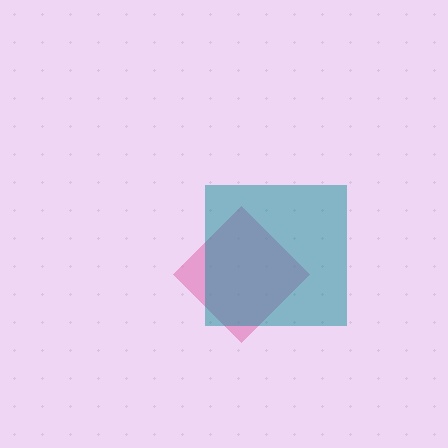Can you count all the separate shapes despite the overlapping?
Yes, there are 2 separate shapes.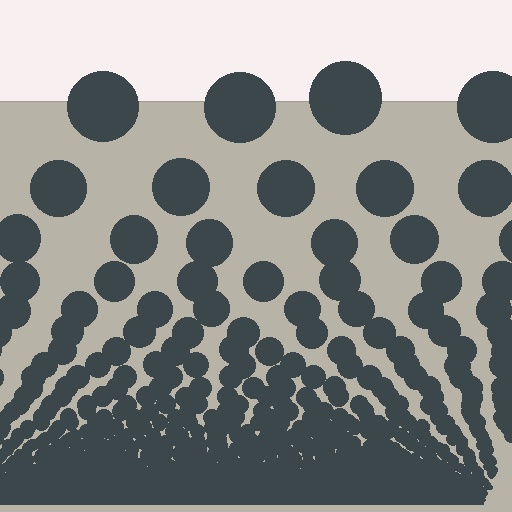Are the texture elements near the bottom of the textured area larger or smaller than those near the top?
Smaller. The gradient is inverted — elements near the bottom are smaller and denser.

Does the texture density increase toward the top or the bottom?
Density increases toward the bottom.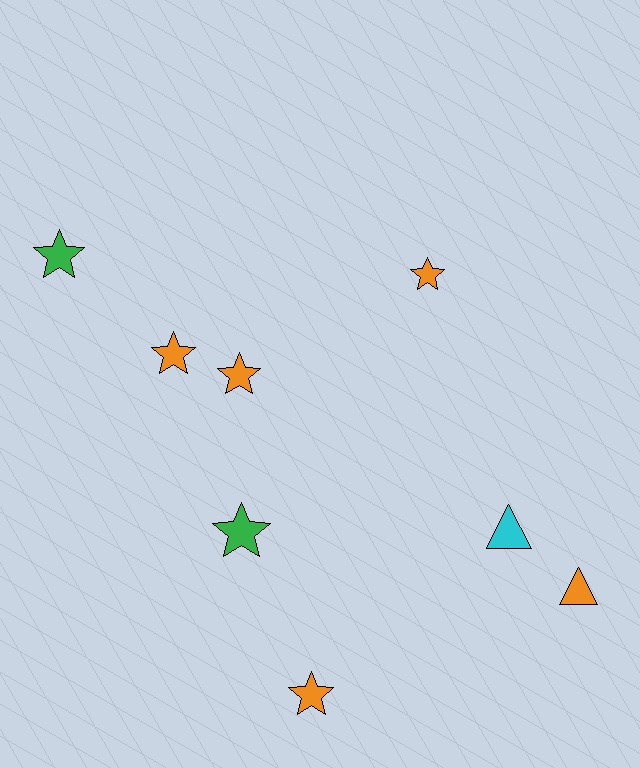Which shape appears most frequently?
Star, with 6 objects.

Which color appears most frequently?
Orange, with 5 objects.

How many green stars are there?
There are 2 green stars.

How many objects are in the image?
There are 8 objects.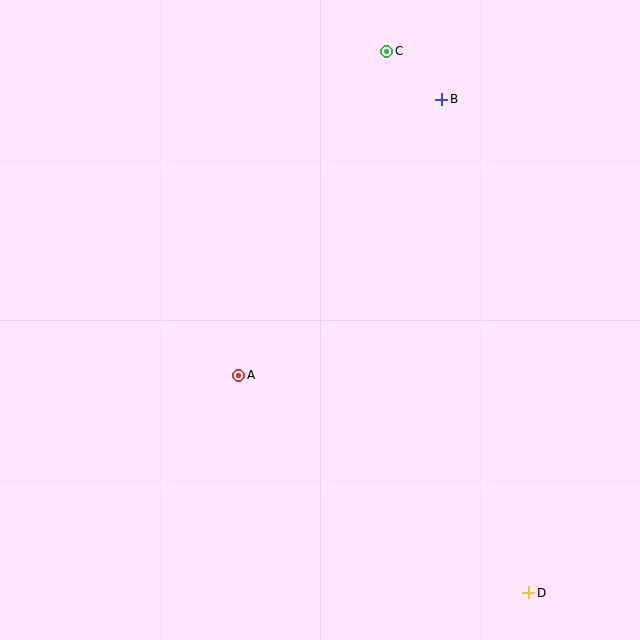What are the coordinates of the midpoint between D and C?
The midpoint between D and C is at (458, 322).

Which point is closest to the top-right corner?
Point B is closest to the top-right corner.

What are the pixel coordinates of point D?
Point D is at (529, 593).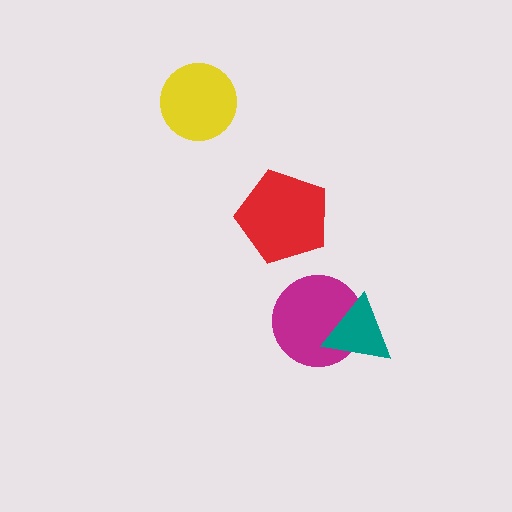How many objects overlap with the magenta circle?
1 object overlaps with the magenta circle.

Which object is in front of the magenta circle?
The teal triangle is in front of the magenta circle.